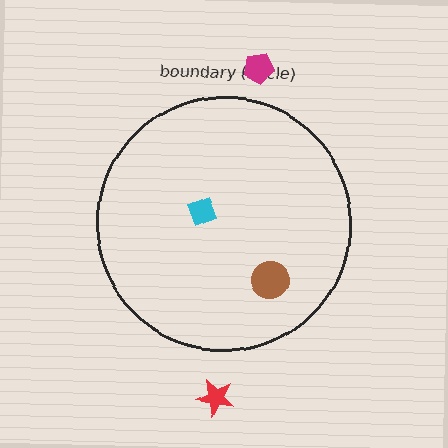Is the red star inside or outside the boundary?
Outside.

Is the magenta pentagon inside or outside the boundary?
Outside.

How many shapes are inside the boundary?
2 inside, 2 outside.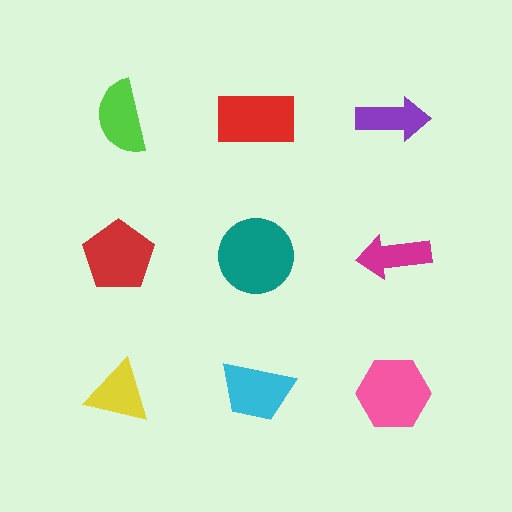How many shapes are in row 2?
3 shapes.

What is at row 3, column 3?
A pink hexagon.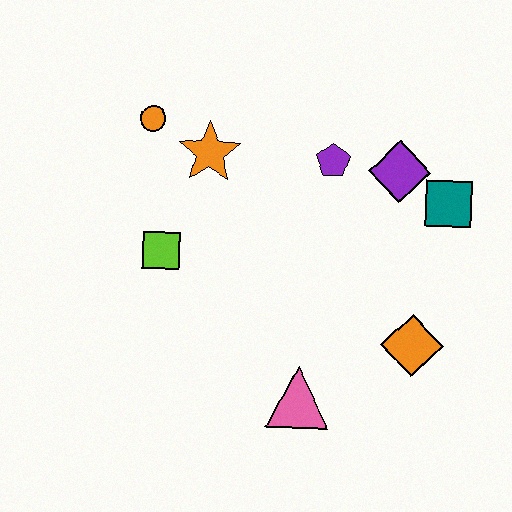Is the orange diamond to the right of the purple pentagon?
Yes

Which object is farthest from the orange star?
The orange diamond is farthest from the orange star.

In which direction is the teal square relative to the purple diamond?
The teal square is to the right of the purple diamond.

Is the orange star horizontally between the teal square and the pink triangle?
No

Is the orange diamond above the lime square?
No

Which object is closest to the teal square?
The purple diamond is closest to the teal square.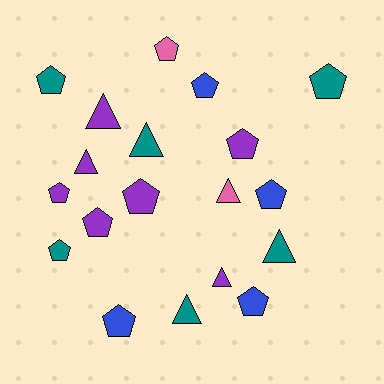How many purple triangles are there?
There are 3 purple triangles.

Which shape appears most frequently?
Pentagon, with 12 objects.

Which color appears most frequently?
Purple, with 7 objects.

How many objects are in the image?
There are 19 objects.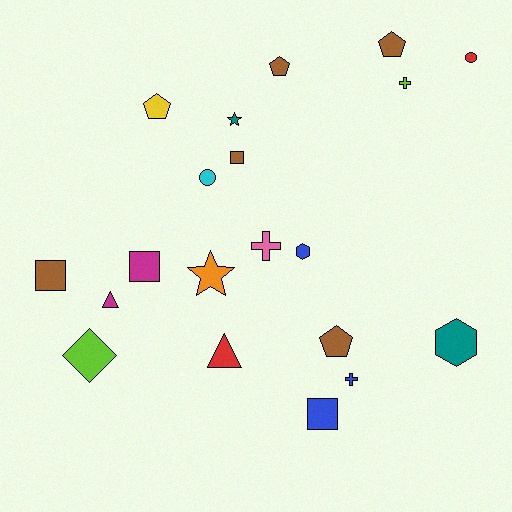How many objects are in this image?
There are 20 objects.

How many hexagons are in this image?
There are 2 hexagons.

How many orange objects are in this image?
There is 1 orange object.